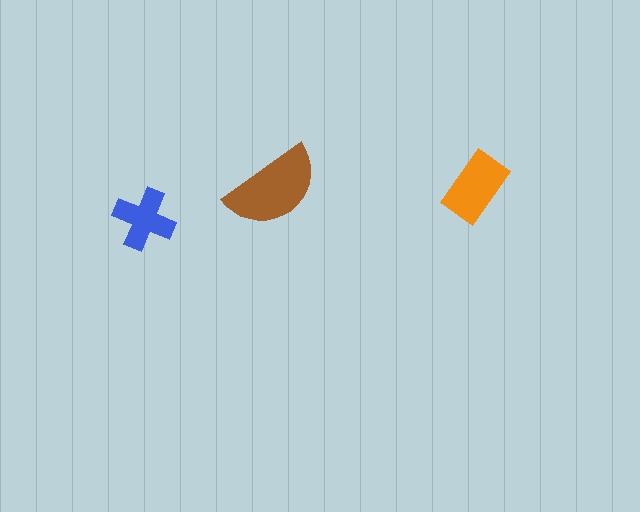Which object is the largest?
The brown semicircle.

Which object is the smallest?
The blue cross.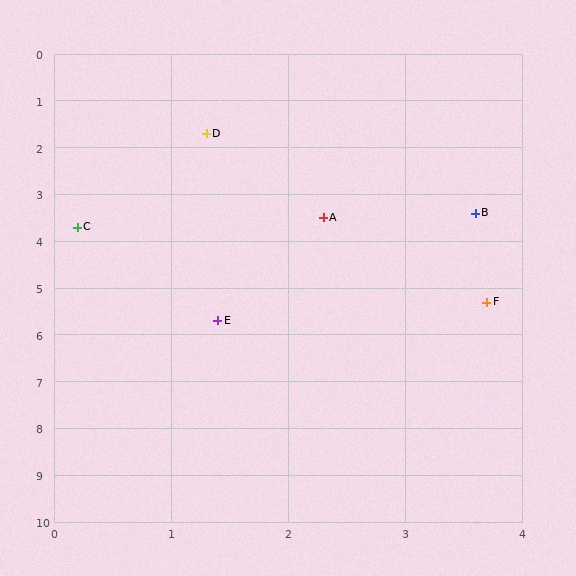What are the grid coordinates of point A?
Point A is at approximately (2.3, 3.5).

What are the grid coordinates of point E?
Point E is at approximately (1.4, 5.7).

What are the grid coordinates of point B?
Point B is at approximately (3.6, 3.4).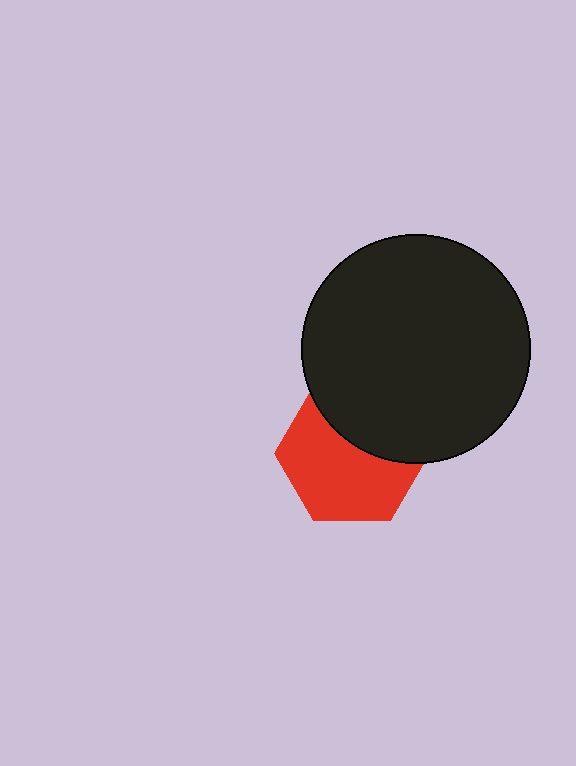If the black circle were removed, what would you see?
You would see the complete red hexagon.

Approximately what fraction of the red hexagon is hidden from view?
Roughly 38% of the red hexagon is hidden behind the black circle.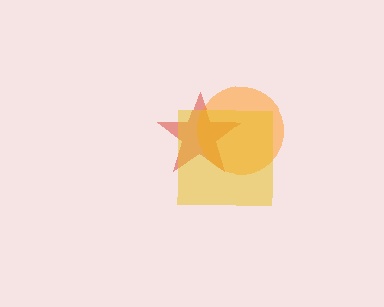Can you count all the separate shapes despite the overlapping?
Yes, there are 3 separate shapes.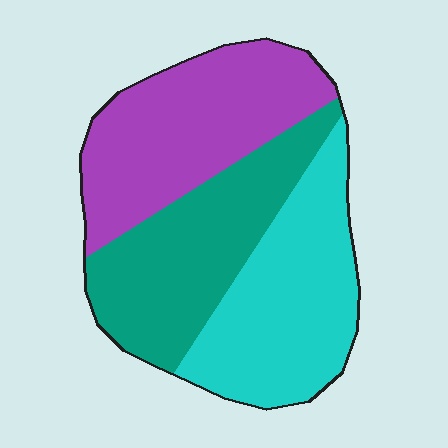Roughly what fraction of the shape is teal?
Teal covers about 30% of the shape.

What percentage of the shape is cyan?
Cyan covers around 35% of the shape.